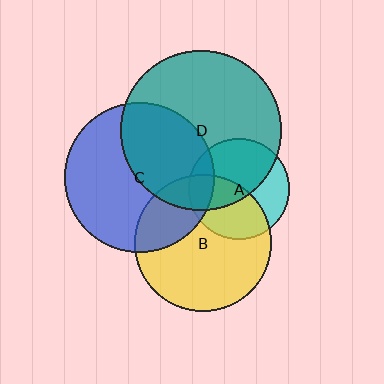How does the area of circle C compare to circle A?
Approximately 2.2 times.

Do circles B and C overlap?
Yes.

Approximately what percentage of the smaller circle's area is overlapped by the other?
Approximately 25%.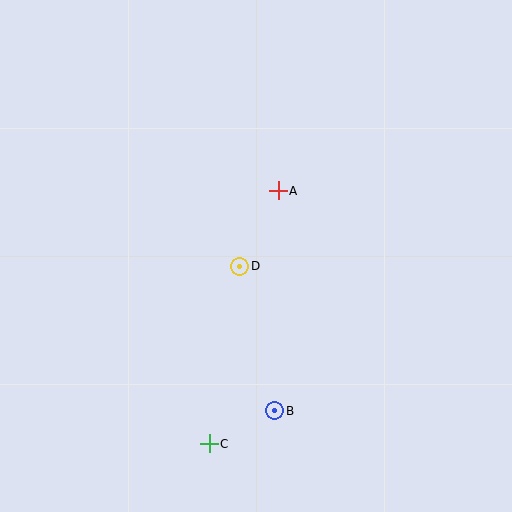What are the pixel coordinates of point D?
Point D is at (240, 266).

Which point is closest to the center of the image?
Point D at (240, 266) is closest to the center.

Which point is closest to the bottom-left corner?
Point C is closest to the bottom-left corner.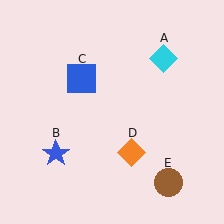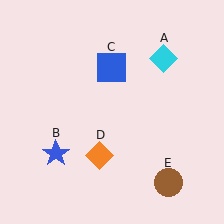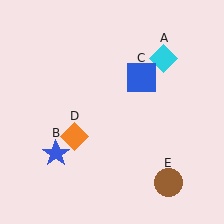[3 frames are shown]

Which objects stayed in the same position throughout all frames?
Cyan diamond (object A) and blue star (object B) and brown circle (object E) remained stationary.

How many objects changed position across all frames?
2 objects changed position: blue square (object C), orange diamond (object D).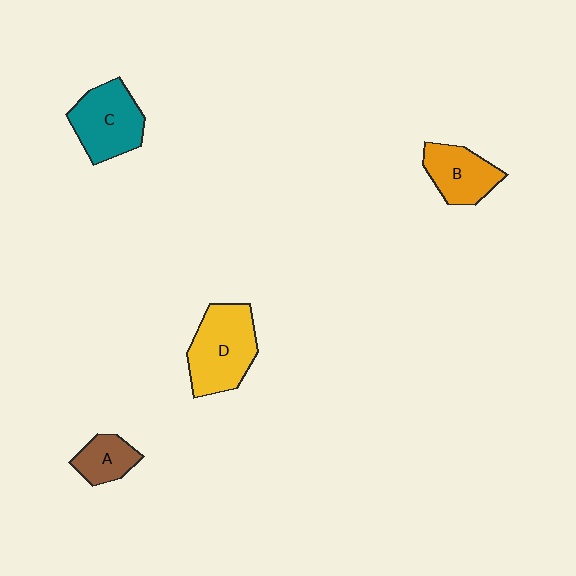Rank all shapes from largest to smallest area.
From largest to smallest: D (yellow), C (teal), B (orange), A (brown).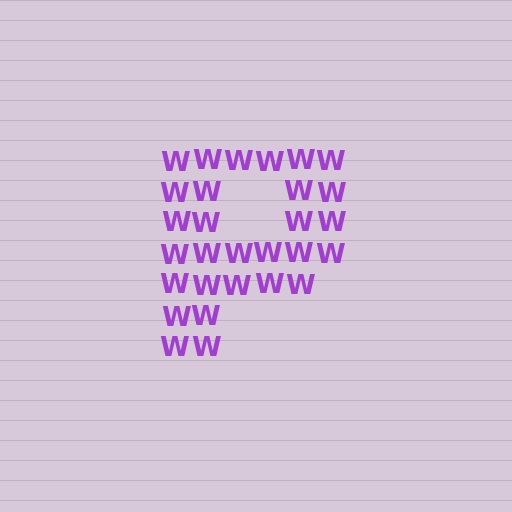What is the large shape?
The large shape is the letter P.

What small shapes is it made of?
It is made of small letter W's.